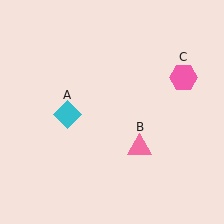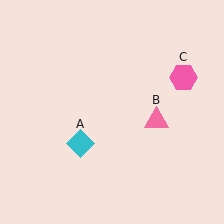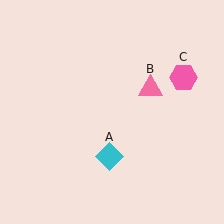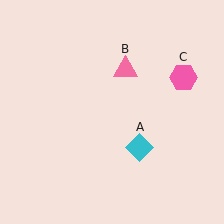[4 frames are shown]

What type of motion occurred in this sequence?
The cyan diamond (object A), pink triangle (object B) rotated counterclockwise around the center of the scene.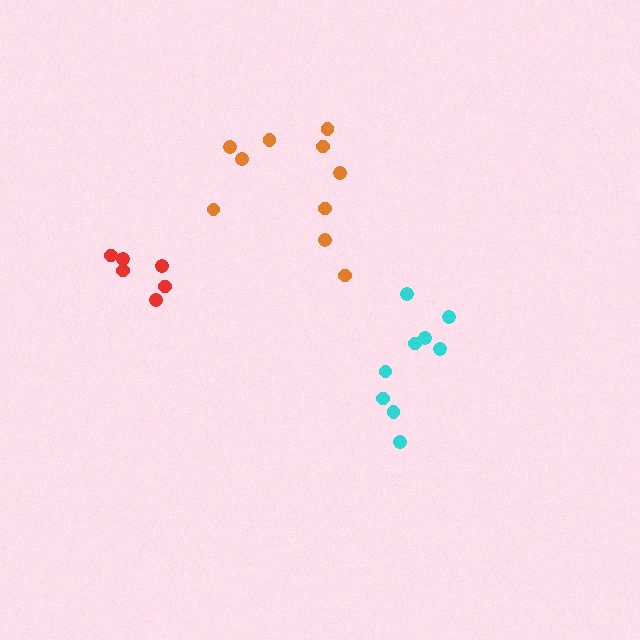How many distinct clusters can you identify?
There are 3 distinct clusters.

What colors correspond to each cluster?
The clusters are colored: cyan, red, orange.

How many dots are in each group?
Group 1: 9 dots, Group 2: 6 dots, Group 3: 10 dots (25 total).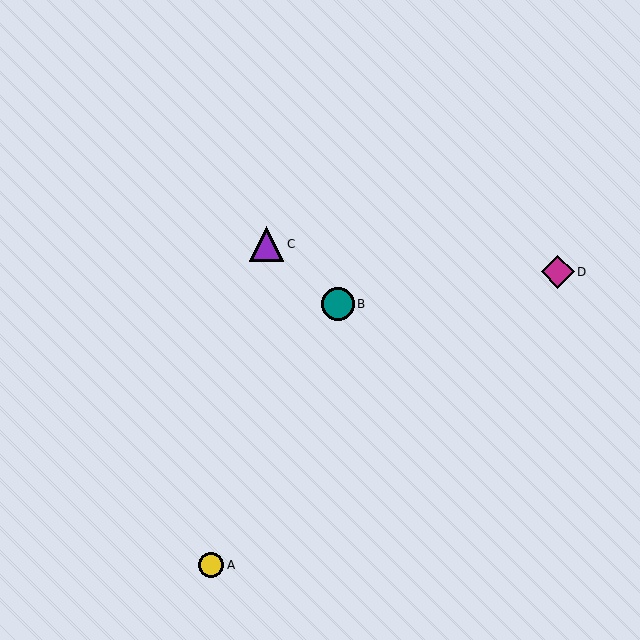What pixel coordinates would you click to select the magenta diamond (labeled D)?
Click at (558, 272) to select the magenta diamond D.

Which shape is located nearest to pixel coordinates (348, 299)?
The teal circle (labeled B) at (338, 304) is nearest to that location.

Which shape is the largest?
The purple triangle (labeled C) is the largest.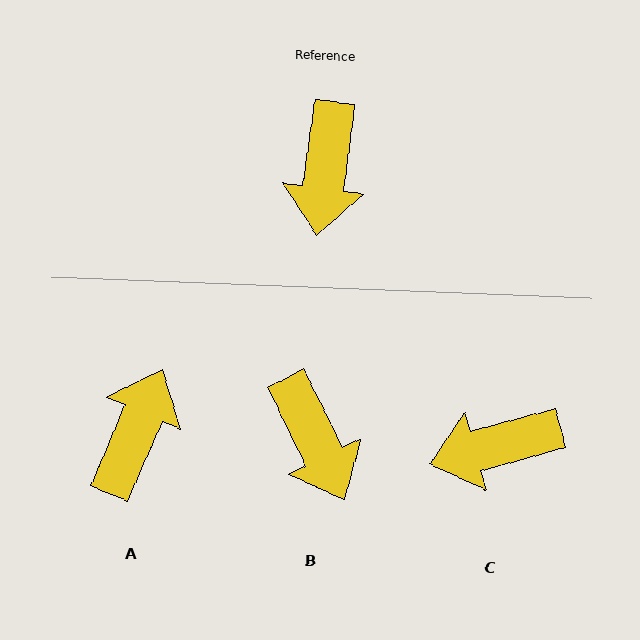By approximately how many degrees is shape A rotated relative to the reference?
Approximately 165 degrees counter-clockwise.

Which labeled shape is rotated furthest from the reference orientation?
A, about 165 degrees away.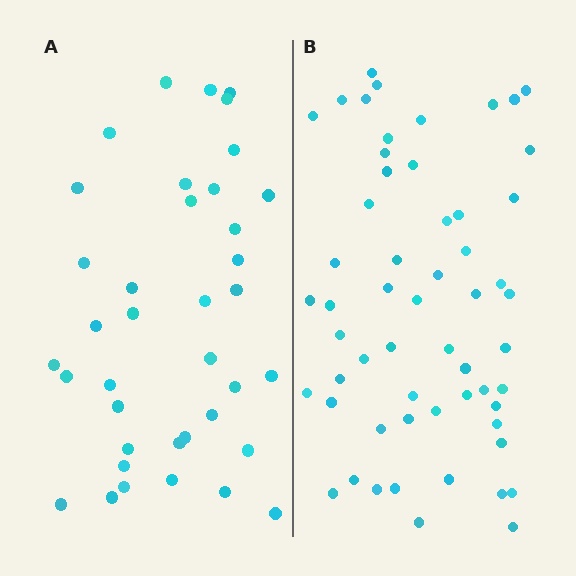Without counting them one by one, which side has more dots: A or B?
Region B (the right region) has more dots.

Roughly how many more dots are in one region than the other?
Region B has approximately 20 more dots than region A.